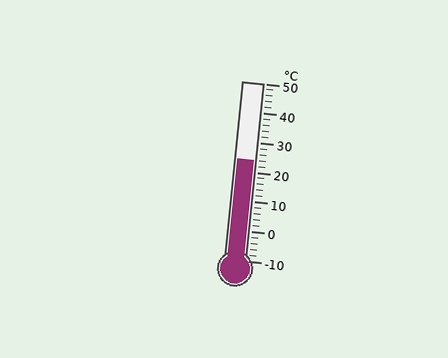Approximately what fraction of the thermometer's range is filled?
The thermometer is filled to approximately 55% of its range.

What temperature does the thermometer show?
The thermometer shows approximately 24°C.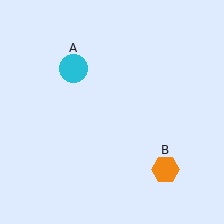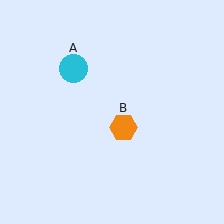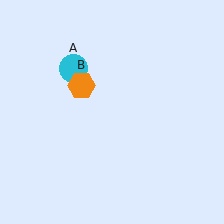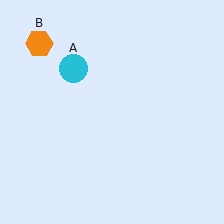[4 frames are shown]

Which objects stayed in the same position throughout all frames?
Cyan circle (object A) remained stationary.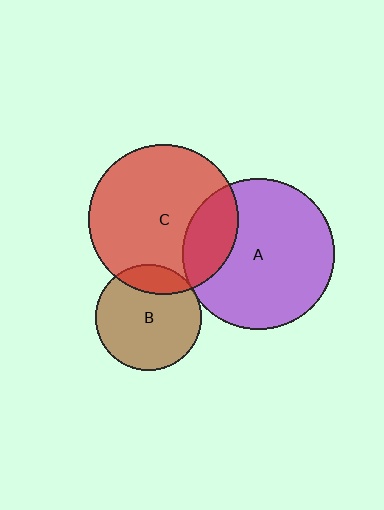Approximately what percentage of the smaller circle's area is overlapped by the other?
Approximately 20%.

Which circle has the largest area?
Circle A (purple).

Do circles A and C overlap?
Yes.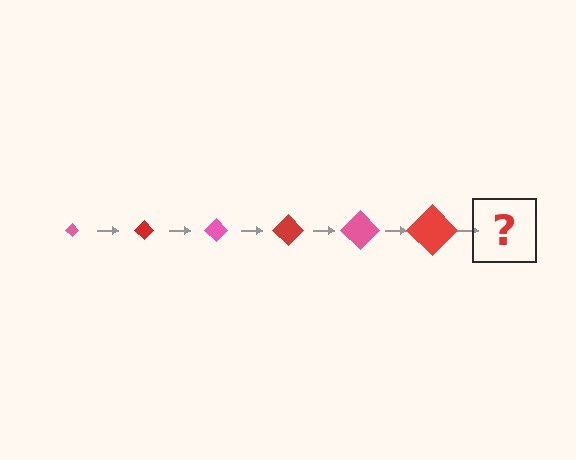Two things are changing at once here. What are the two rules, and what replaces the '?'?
The two rules are that the diamond grows larger each step and the color cycles through pink and red. The '?' should be a pink diamond, larger than the previous one.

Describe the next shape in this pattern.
It should be a pink diamond, larger than the previous one.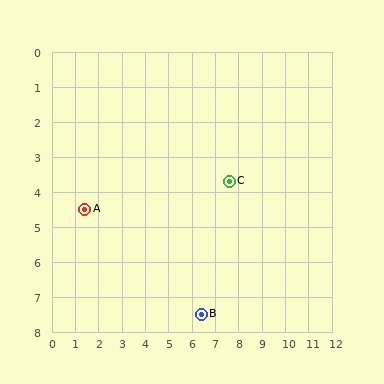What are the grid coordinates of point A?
Point A is at approximately (1.4, 4.5).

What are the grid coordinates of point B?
Point B is at approximately (6.4, 7.5).